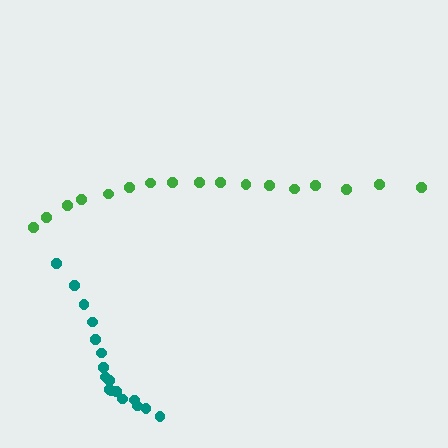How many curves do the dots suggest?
There are 2 distinct paths.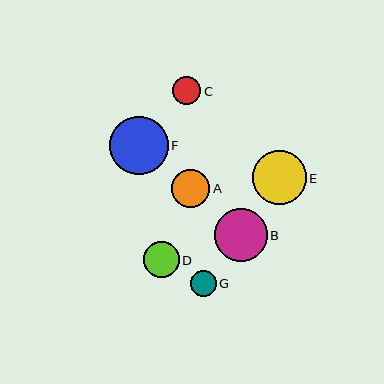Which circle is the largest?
Circle F is the largest with a size of approximately 59 pixels.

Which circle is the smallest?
Circle G is the smallest with a size of approximately 26 pixels.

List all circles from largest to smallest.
From largest to smallest: F, E, B, A, D, C, G.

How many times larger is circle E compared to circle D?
Circle E is approximately 1.5 times the size of circle D.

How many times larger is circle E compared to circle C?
Circle E is approximately 1.9 times the size of circle C.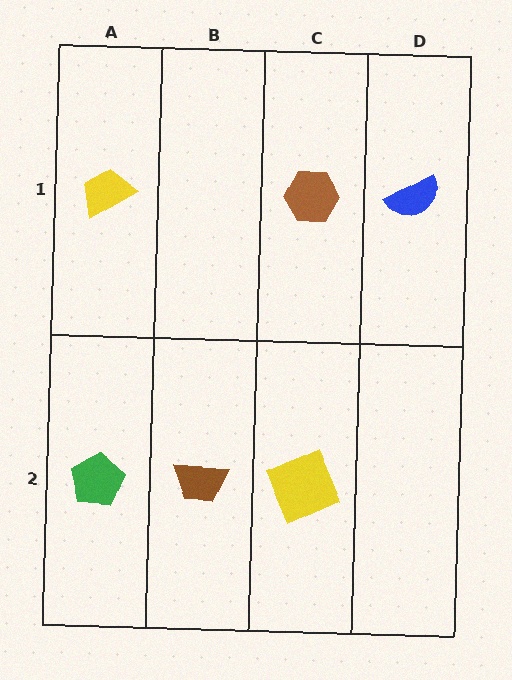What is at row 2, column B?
A brown trapezoid.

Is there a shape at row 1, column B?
No, that cell is empty.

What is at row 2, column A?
A green pentagon.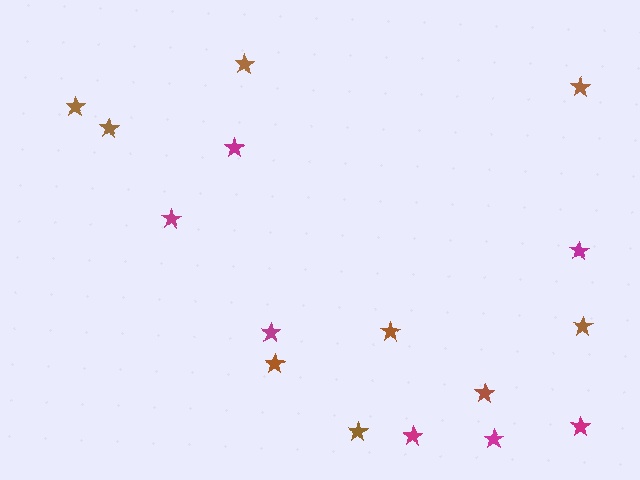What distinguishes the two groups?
There are 2 groups: one group of brown stars (9) and one group of magenta stars (7).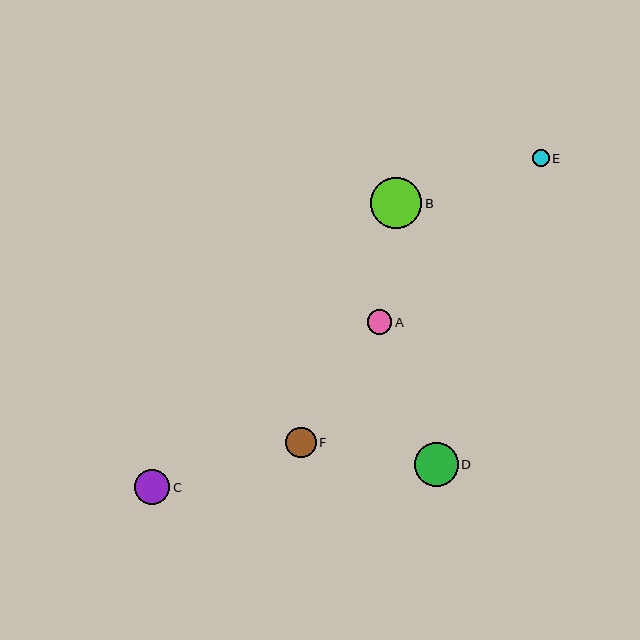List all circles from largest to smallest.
From largest to smallest: B, D, C, F, A, E.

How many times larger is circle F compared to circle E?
Circle F is approximately 1.9 times the size of circle E.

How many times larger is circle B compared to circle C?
Circle B is approximately 1.5 times the size of circle C.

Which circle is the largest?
Circle B is the largest with a size of approximately 51 pixels.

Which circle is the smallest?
Circle E is the smallest with a size of approximately 16 pixels.